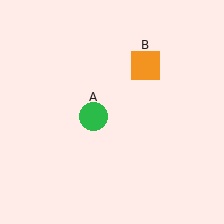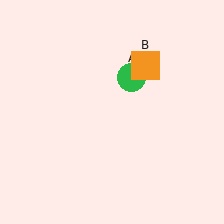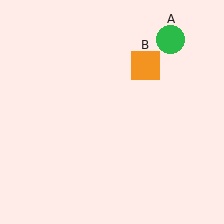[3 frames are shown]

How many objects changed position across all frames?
1 object changed position: green circle (object A).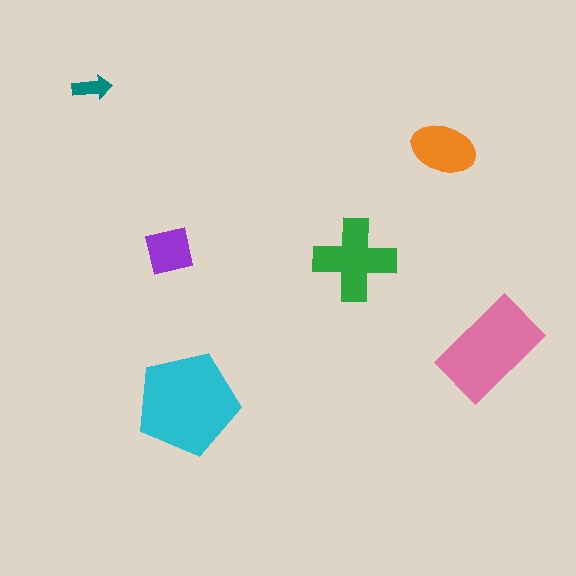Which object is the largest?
The cyan pentagon.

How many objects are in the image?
There are 6 objects in the image.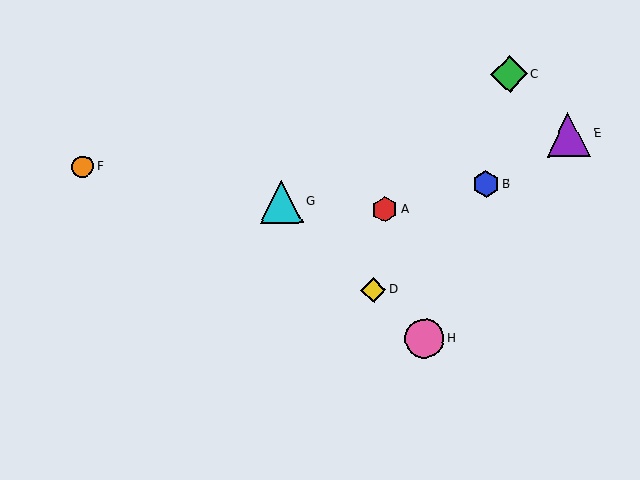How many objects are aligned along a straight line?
3 objects (D, G, H) are aligned along a straight line.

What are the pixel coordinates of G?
Object G is at (281, 202).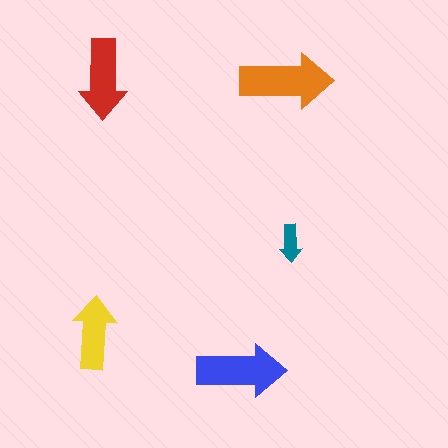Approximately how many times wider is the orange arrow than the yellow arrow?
About 1.5 times wider.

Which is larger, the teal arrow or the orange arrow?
The orange one.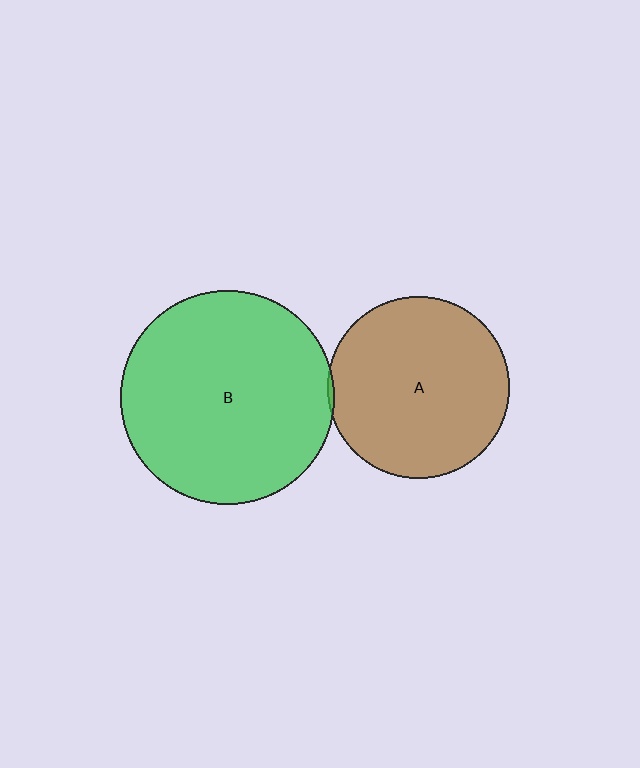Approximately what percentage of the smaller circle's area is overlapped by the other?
Approximately 5%.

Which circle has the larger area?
Circle B (green).